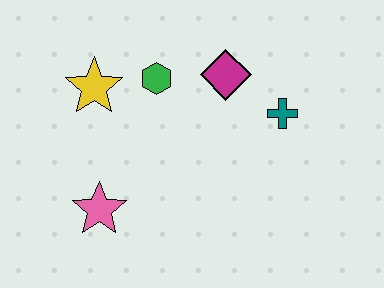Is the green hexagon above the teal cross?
Yes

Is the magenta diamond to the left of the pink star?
No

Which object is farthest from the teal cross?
The pink star is farthest from the teal cross.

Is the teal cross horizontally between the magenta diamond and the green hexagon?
No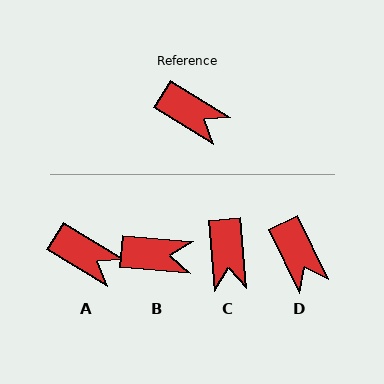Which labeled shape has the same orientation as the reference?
A.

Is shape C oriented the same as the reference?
No, it is off by about 53 degrees.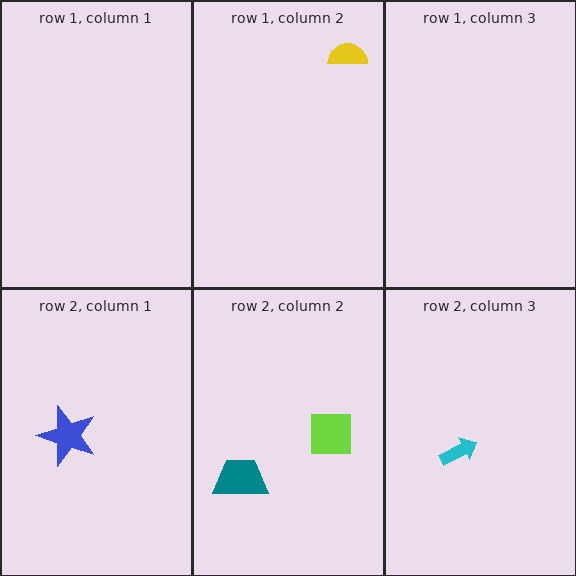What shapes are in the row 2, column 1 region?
The blue star.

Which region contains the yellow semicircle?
The row 1, column 2 region.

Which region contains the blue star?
The row 2, column 1 region.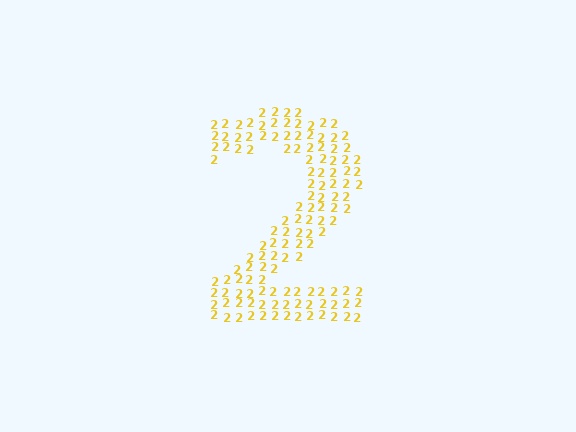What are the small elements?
The small elements are digit 2's.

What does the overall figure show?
The overall figure shows the digit 2.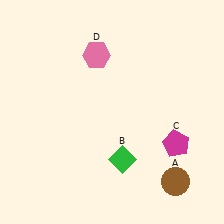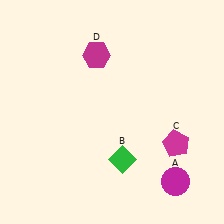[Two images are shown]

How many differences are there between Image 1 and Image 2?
There are 2 differences between the two images.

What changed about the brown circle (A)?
In Image 1, A is brown. In Image 2, it changed to magenta.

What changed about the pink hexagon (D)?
In Image 1, D is pink. In Image 2, it changed to magenta.